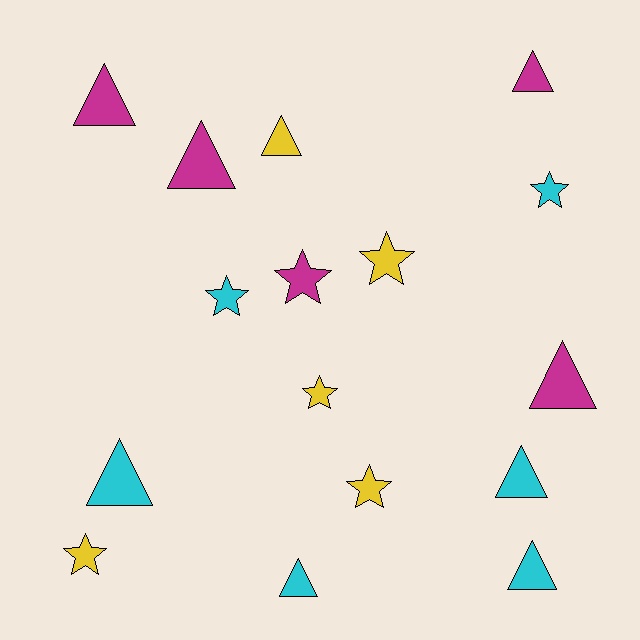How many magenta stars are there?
There is 1 magenta star.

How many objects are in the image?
There are 16 objects.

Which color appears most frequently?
Cyan, with 6 objects.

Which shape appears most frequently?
Triangle, with 9 objects.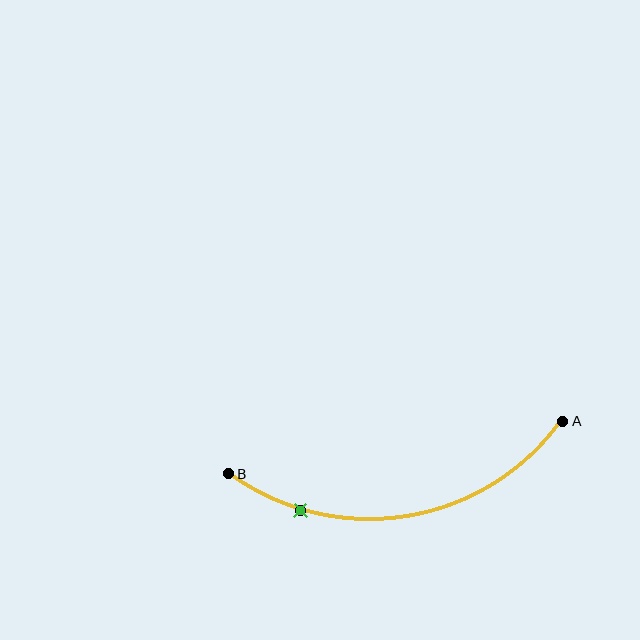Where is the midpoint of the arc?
The arc midpoint is the point on the curve farthest from the straight line joining A and B. It sits below that line.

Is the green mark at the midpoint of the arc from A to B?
No. The green mark lies on the arc but is closer to endpoint B. The arc midpoint would be at the point on the curve equidistant along the arc from both A and B.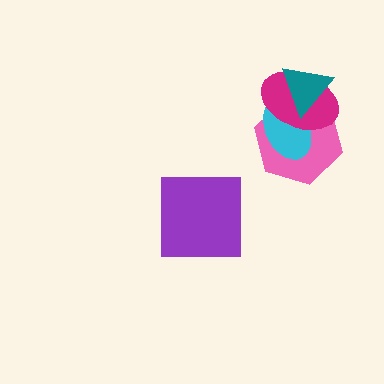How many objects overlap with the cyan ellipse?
3 objects overlap with the cyan ellipse.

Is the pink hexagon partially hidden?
Yes, it is partially covered by another shape.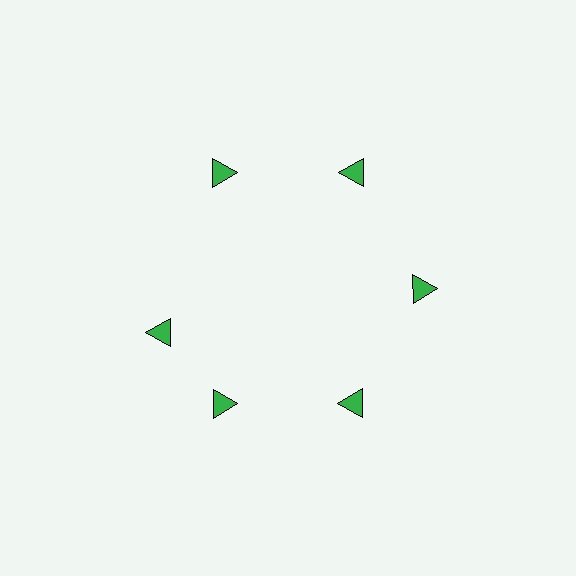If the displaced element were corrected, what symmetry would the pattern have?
It would have 6-fold rotational symmetry — the pattern would map onto itself every 60 degrees.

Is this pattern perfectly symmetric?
No. The 6 green triangles are arranged in a ring, but one element near the 9 o'clock position is rotated out of alignment along the ring, breaking the 6-fold rotational symmetry.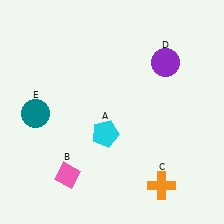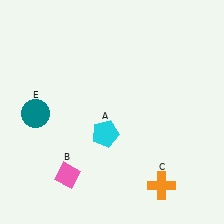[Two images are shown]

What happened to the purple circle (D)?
The purple circle (D) was removed in Image 2. It was in the top-right area of Image 1.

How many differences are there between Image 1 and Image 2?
There is 1 difference between the two images.